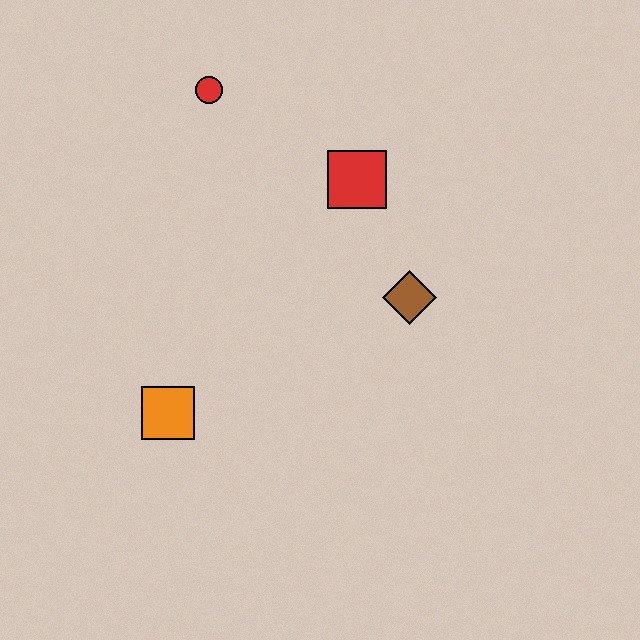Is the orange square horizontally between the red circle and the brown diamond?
No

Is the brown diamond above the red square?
No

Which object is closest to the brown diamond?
The red square is closest to the brown diamond.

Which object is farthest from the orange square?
The red circle is farthest from the orange square.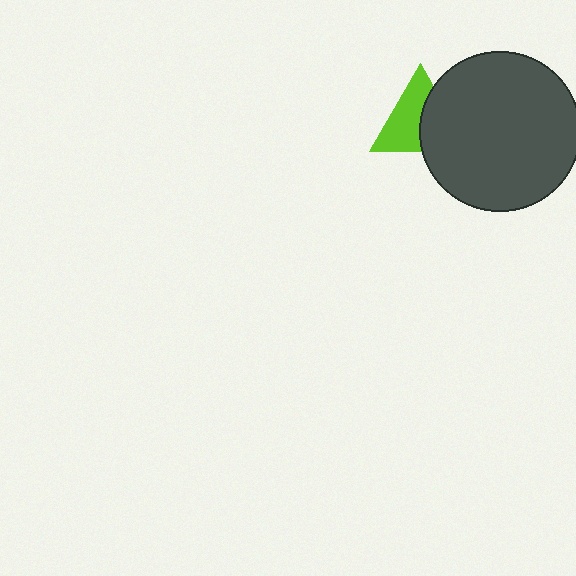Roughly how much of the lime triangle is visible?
About half of it is visible (roughly 57%).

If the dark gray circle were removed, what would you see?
You would see the complete lime triangle.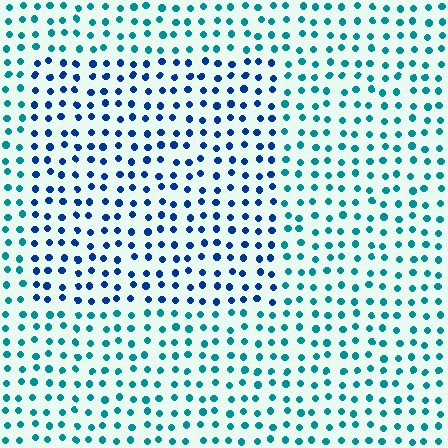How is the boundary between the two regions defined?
The boundary is defined purely by a slight shift in hue (about 38 degrees). Spacing, size, and orientation are identical on both sides.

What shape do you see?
I see a rectangle.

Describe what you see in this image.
The image is filled with small teal elements in a uniform arrangement. A rectangle-shaped region is visible where the elements are tinted to a slightly different hue, forming a subtle color boundary.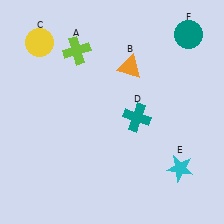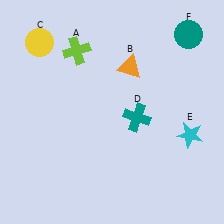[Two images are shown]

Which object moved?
The cyan star (E) moved up.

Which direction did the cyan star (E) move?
The cyan star (E) moved up.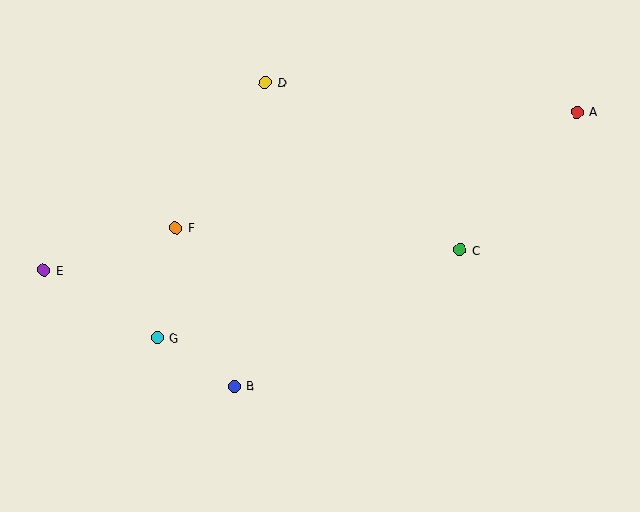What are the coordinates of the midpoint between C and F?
The midpoint between C and F is at (318, 239).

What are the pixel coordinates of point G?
Point G is at (157, 338).